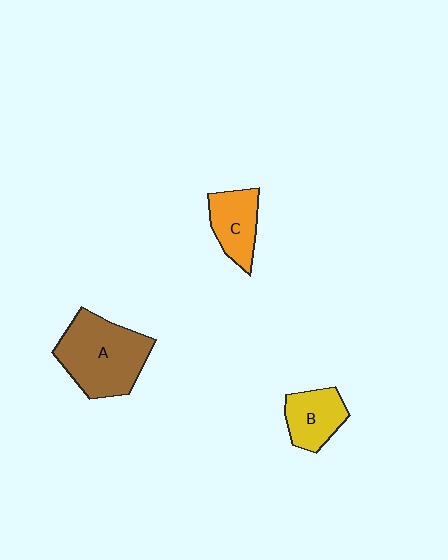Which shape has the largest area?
Shape A (brown).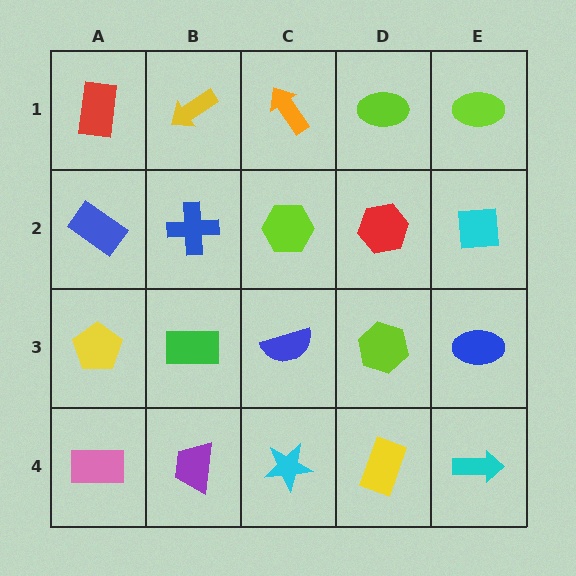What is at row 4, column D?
A yellow rectangle.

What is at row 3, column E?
A blue ellipse.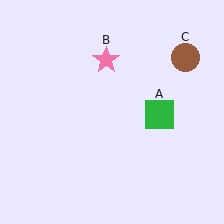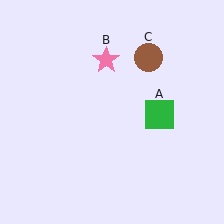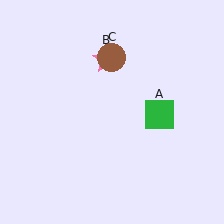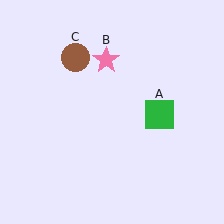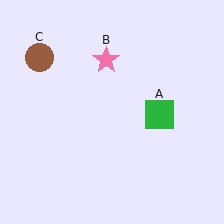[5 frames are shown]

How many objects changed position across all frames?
1 object changed position: brown circle (object C).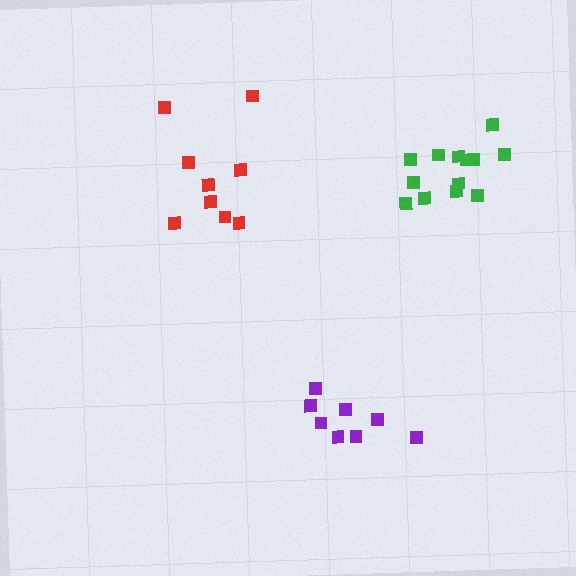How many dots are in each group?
Group 1: 9 dots, Group 2: 13 dots, Group 3: 8 dots (30 total).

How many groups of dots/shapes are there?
There are 3 groups.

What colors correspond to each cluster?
The clusters are colored: red, green, purple.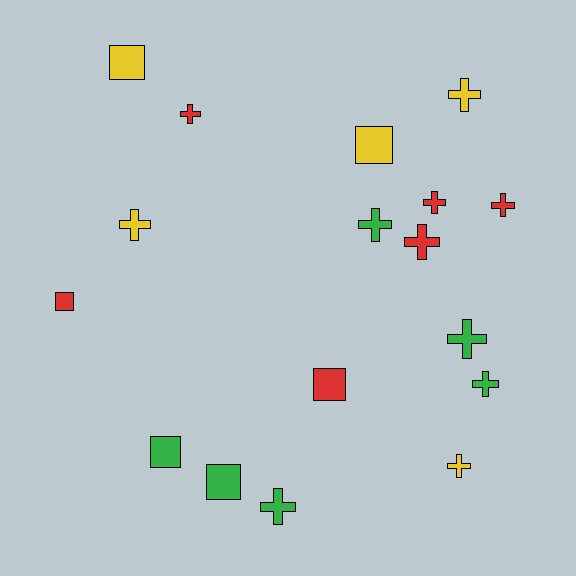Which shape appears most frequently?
Cross, with 11 objects.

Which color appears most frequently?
Green, with 6 objects.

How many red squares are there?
There are 2 red squares.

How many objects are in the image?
There are 17 objects.